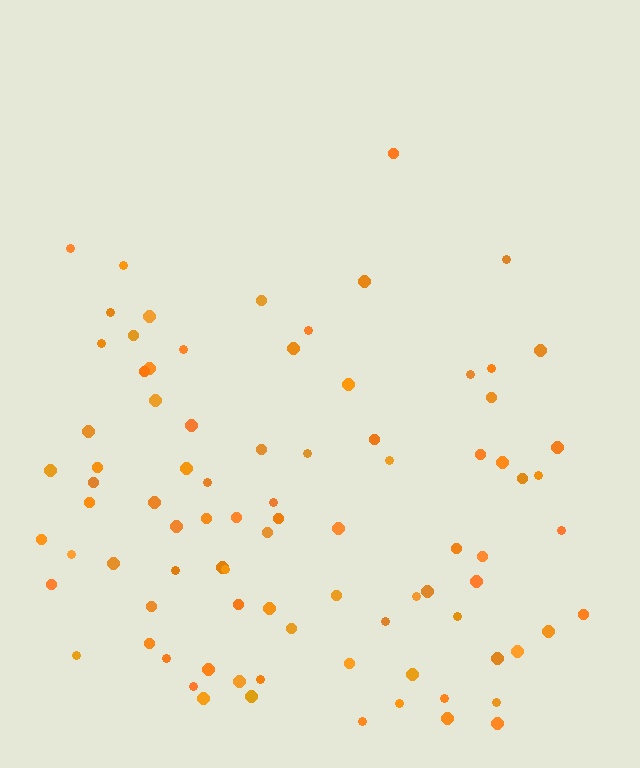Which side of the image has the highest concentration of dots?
The bottom.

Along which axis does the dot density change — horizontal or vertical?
Vertical.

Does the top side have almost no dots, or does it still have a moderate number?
Still a moderate number, just noticeably fewer than the bottom.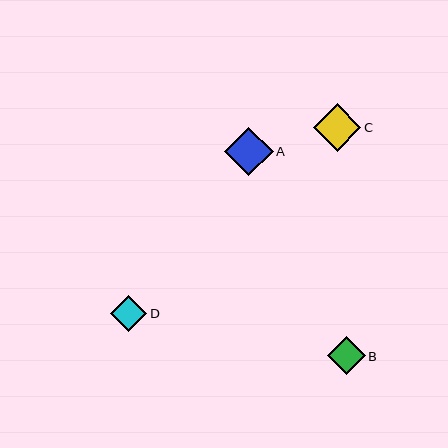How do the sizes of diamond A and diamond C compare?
Diamond A and diamond C are approximately the same size.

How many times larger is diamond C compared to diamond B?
Diamond C is approximately 1.2 times the size of diamond B.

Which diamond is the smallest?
Diamond D is the smallest with a size of approximately 37 pixels.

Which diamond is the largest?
Diamond A is the largest with a size of approximately 48 pixels.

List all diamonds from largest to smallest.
From largest to smallest: A, C, B, D.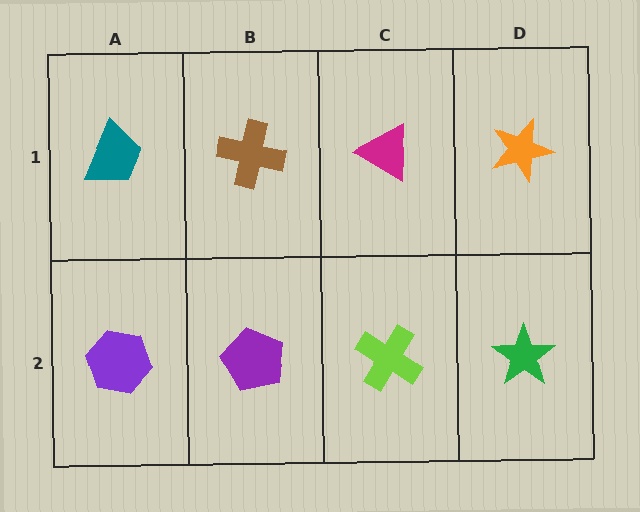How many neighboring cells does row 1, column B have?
3.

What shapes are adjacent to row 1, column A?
A purple hexagon (row 2, column A), a brown cross (row 1, column B).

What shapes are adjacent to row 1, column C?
A lime cross (row 2, column C), a brown cross (row 1, column B), an orange star (row 1, column D).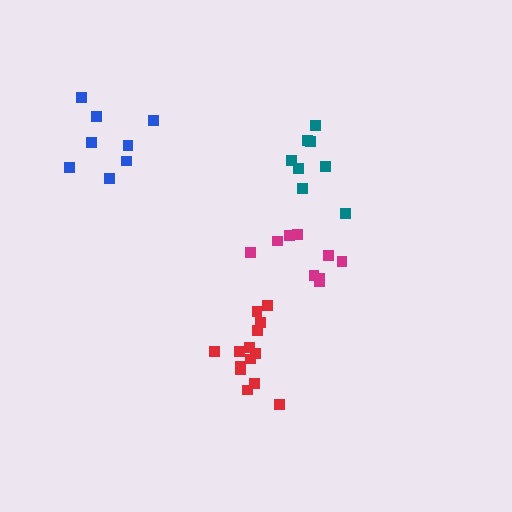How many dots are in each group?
Group 1: 8 dots, Group 2: 8 dots, Group 3: 14 dots, Group 4: 9 dots (39 total).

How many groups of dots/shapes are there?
There are 4 groups.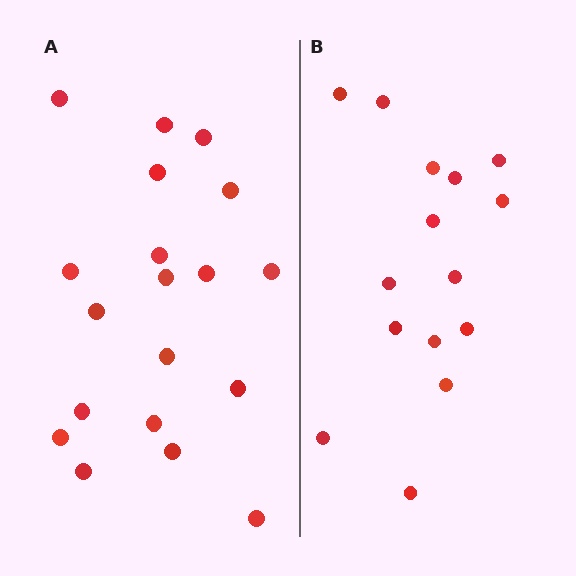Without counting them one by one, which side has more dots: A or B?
Region A (the left region) has more dots.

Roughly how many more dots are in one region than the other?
Region A has about 4 more dots than region B.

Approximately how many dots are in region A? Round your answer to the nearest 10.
About 20 dots. (The exact count is 19, which rounds to 20.)